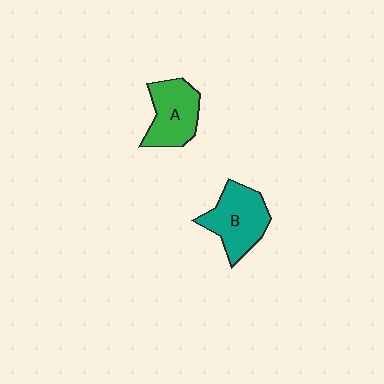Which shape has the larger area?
Shape B (teal).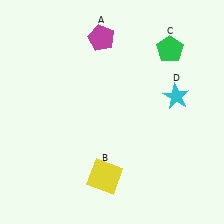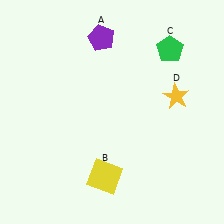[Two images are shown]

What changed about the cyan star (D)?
In Image 1, D is cyan. In Image 2, it changed to yellow.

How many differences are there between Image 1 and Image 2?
There are 2 differences between the two images.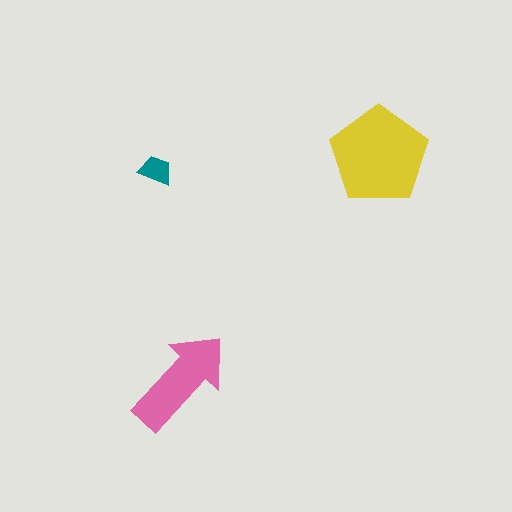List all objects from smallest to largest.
The teal trapezoid, the pink arrow, the yellow pentagon.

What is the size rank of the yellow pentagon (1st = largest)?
1st.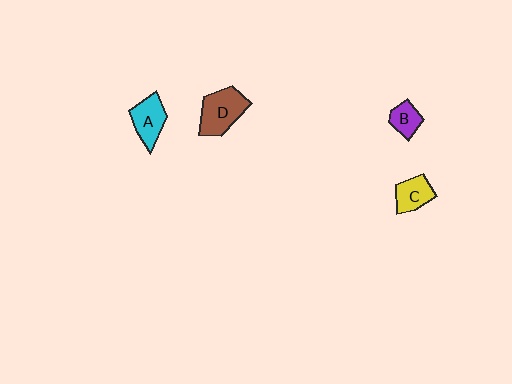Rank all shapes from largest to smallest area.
From largest to smallest: D (brown), A (cyan), C (yellow), B (purple).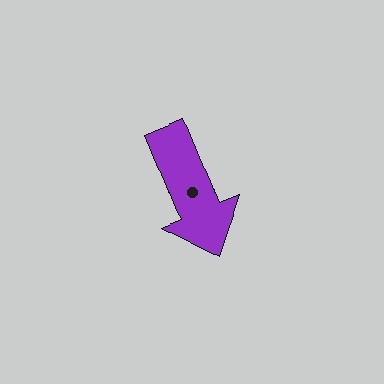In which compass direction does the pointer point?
South.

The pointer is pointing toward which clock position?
Roughly 5 o'clock.